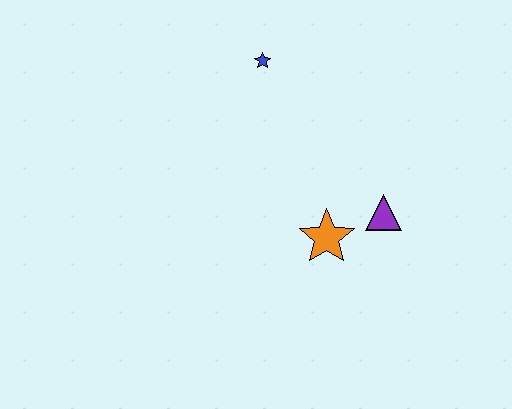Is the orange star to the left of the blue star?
No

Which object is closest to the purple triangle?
The orange star is closest to the purple triangle.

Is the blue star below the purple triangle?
No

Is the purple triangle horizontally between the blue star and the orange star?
No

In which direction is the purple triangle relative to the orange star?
The purple triangle is to the right of the orange star.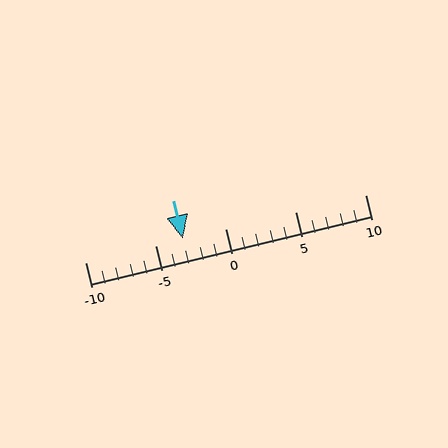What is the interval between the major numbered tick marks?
The major tick marks are spaced 5 units apart.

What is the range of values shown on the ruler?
The ruler shows values from -10 to 10.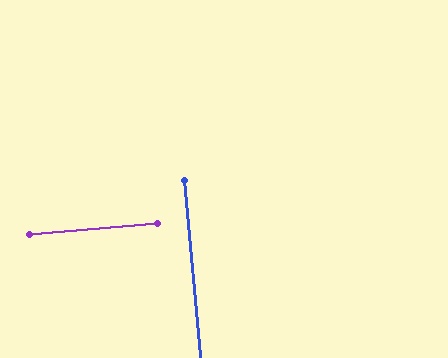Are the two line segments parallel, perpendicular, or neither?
Perpendicular — they meet at approximately 90°.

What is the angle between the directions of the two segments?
Approximately 90 degrees.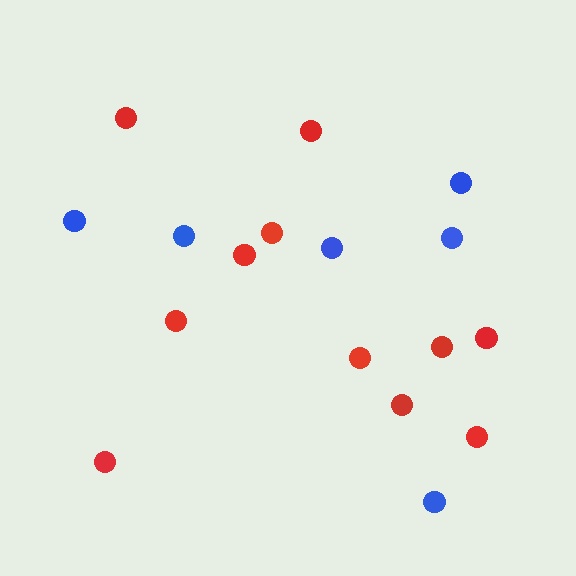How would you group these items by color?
There are 2 groups: one group of blue circles (6) and one group of red circles (11).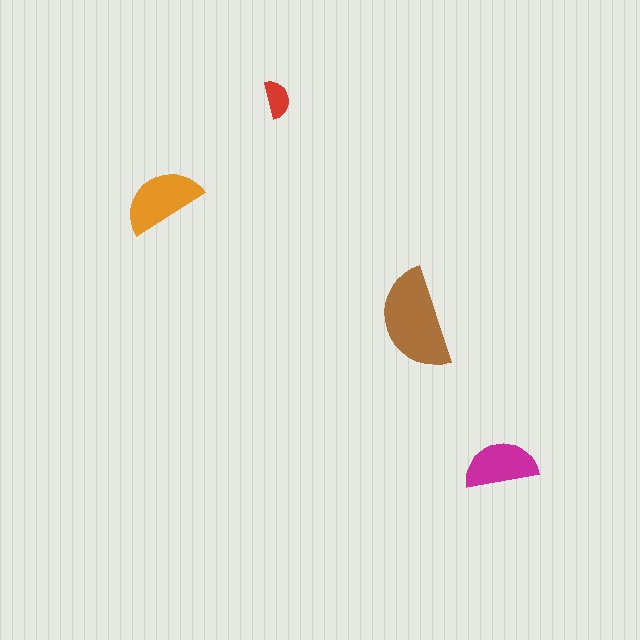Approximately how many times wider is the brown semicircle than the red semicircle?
About 2.5 times wider.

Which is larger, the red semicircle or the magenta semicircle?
The magenta one.